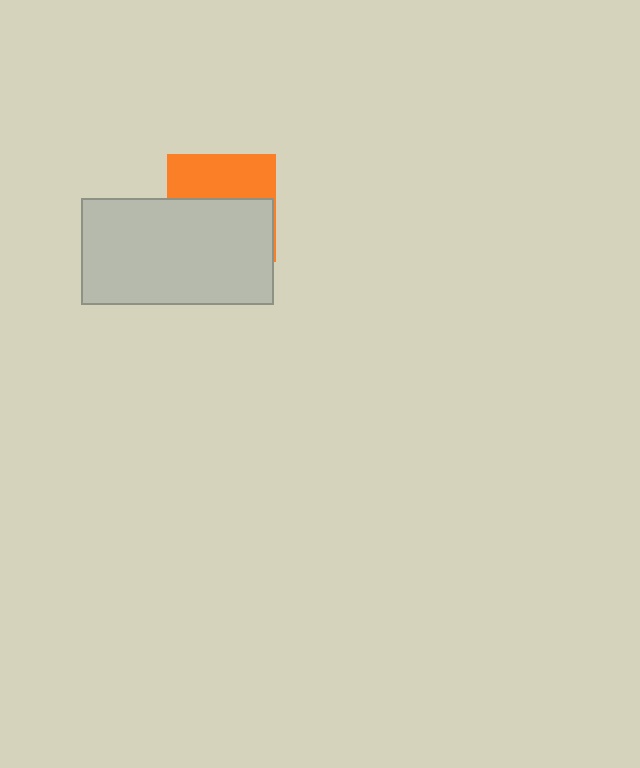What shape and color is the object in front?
The object in front is a light gray rectangle.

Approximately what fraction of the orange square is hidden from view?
Roughly 58% of the orange square is hidden behind the light gray rectangle.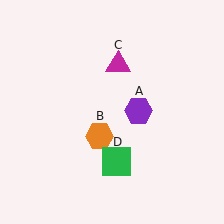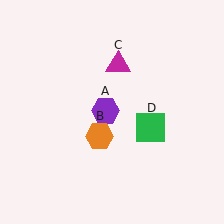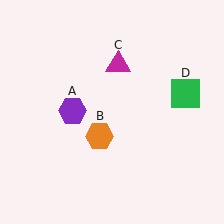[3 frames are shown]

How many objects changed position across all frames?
2 objects changed position: purple hexagon (object A), green square (object D).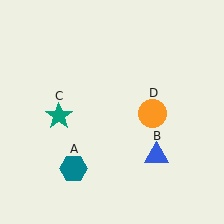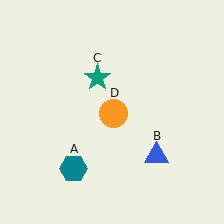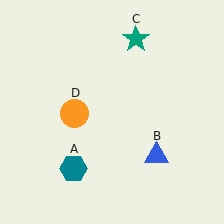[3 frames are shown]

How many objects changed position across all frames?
2 objects changed position: teal star (object C), orange circle (object D).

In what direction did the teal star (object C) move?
The teal star (object C) moved up and to the right.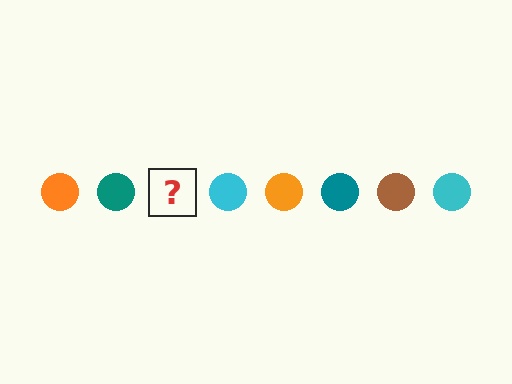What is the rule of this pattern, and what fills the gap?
The rule is that the pattern cycles through orange, teal, brown, cyan circles. The gap should be filled with a brown circle.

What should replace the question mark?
The question mark should be replaced with a brown circle.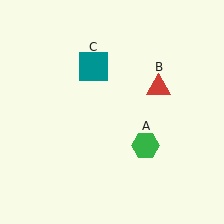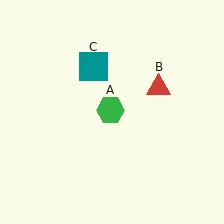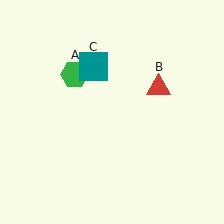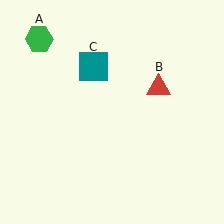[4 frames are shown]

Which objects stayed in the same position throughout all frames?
Red triangle (object B) and teal square (object C) remained stationary.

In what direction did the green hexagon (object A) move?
The green hexagon (object A) moved up and to the left.